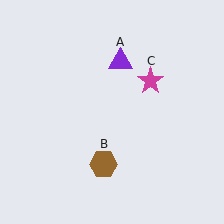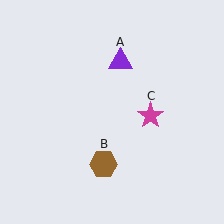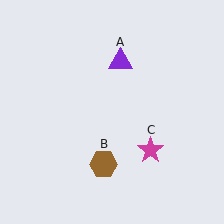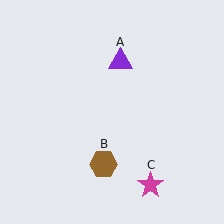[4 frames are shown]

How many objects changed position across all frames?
1 object changed position: magenta star (object C).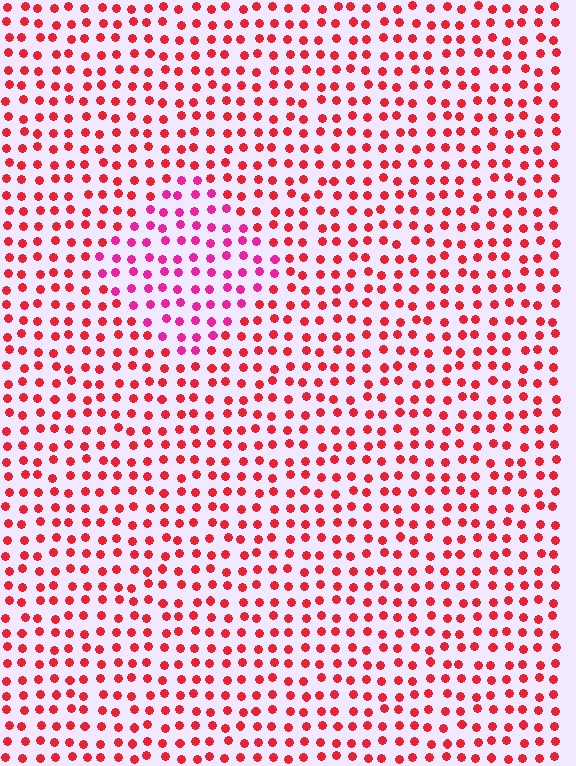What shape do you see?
I see a diamond.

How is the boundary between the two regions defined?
The boundary is defined purely by a slight shift in hue (about 33 degrees). Spacing, size, and orientation are identical on both sides.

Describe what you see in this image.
The image is filled with small red elements in a uniform arrangement. A diamond-shaped region is visible where the elements are tinted to a slightly different hue, forming a subtle color boundary.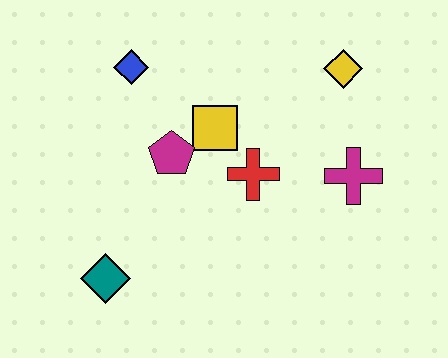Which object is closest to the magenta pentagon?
The yellow square is closest to the magenta pentagon.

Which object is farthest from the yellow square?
The teal diamond is farthest from the yellow square.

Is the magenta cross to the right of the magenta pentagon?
Yes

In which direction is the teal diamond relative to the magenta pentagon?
The teal diamond is below the magenta pentagon.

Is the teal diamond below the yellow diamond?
Yes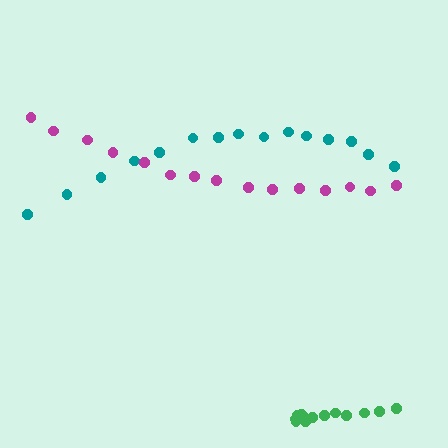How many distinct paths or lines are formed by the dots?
There are 3 distinct paths.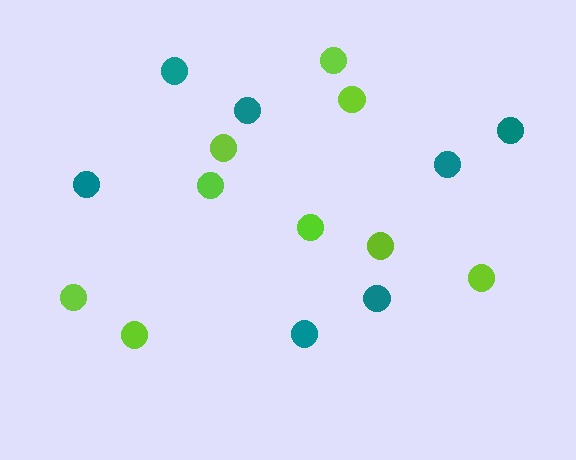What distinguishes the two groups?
There are 2 groups: one group of lime circles (9) and one group of teal circles (7).